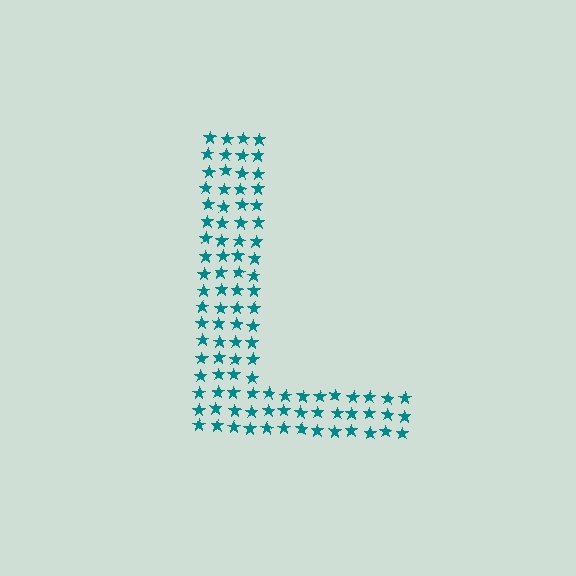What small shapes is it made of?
It is made of small stars.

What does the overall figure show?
The overall figure shows the letter L.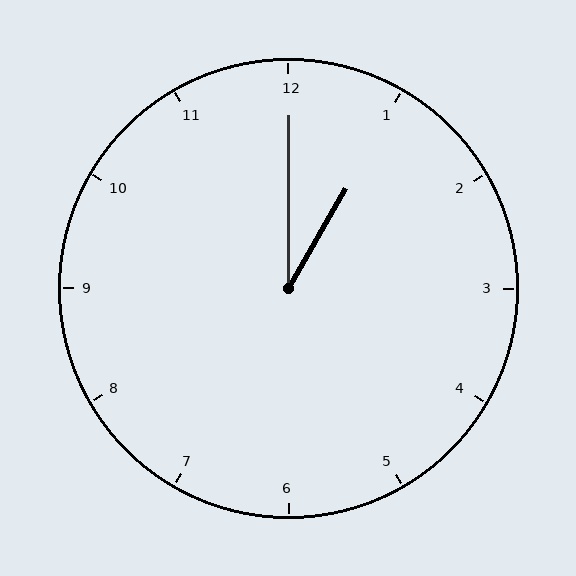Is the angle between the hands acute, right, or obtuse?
It is acute.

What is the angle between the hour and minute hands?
Approximately 30 degrees.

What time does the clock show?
1:00.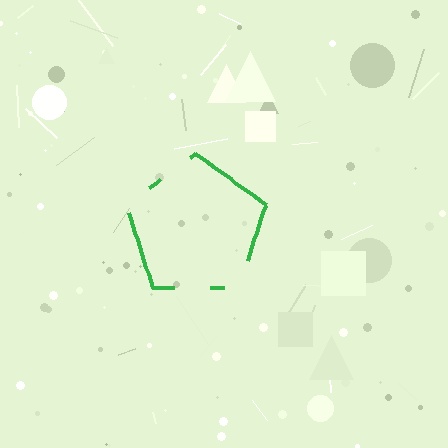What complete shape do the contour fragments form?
The contour fragments form a pentagon.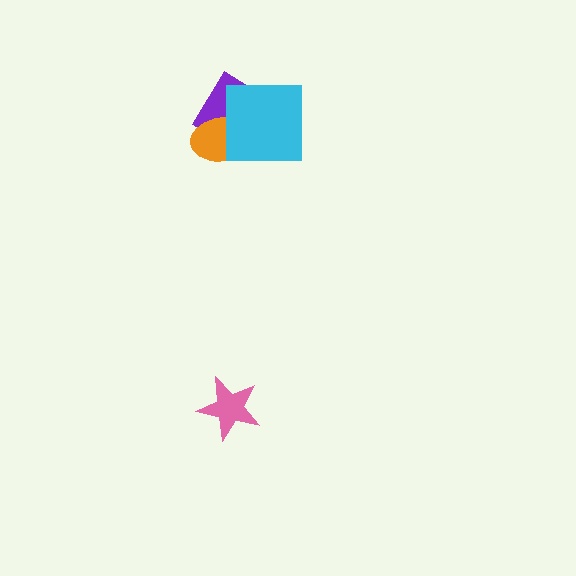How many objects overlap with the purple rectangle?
2 objects overlap with the purple rectangle.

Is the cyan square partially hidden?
No, no other shape covers it.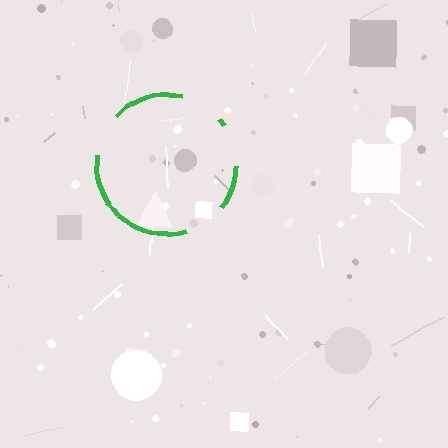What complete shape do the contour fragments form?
The contour fragments form a circle.